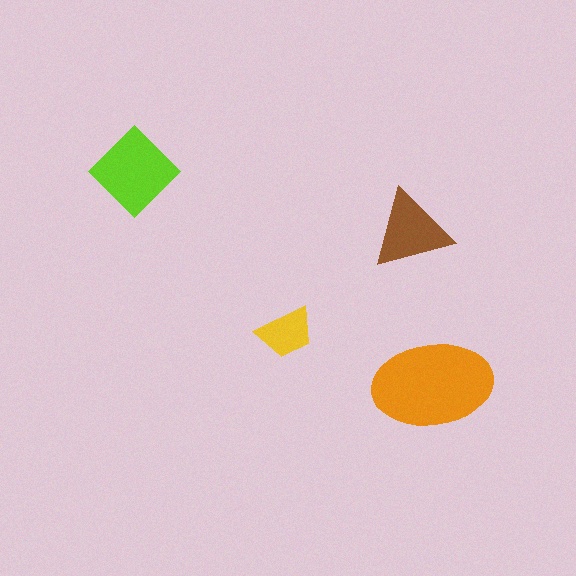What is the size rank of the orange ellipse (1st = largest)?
1st.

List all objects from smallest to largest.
The yellow trapezoid, the brown triangle, the lime diamond, the orange ellipse.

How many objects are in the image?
There are 4 objects in the image.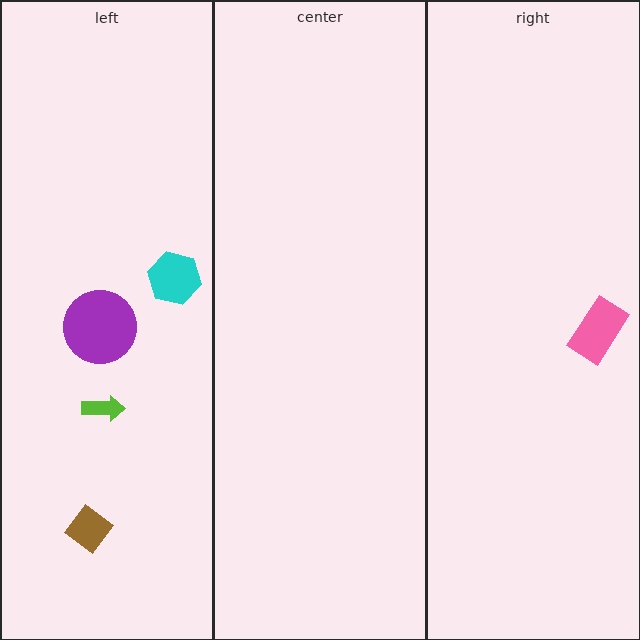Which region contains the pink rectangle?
The right region.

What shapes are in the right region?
The pink rectangle.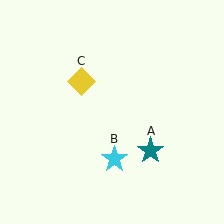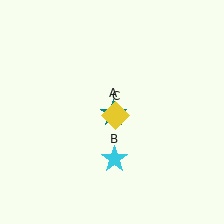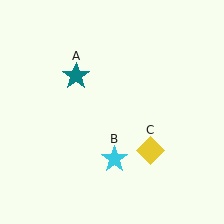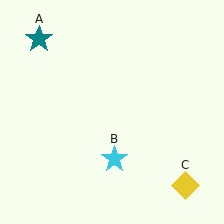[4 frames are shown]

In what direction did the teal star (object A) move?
The teal star (object A) moved up and to the left.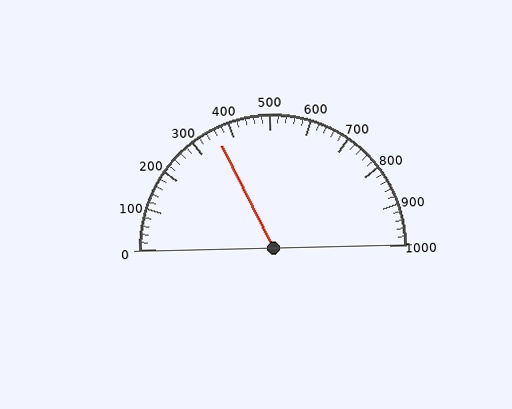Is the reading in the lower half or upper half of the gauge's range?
The reading is in the lower half of the range (0 to 1000).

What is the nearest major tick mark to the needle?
The nearest major tick mark is 400.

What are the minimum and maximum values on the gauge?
The gauge ranges from 0 to 1000.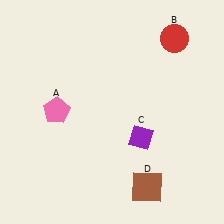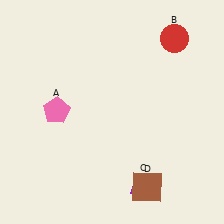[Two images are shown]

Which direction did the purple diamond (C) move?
The purple diamond (C) moved down.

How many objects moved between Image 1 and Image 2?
1 object moved between the two images.